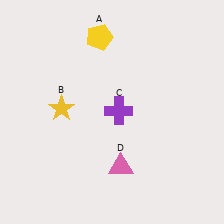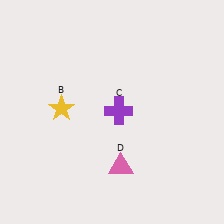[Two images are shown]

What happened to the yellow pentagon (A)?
The yellow pentagon (A) was removed in Image 2. It was in the top-left area of Image 1.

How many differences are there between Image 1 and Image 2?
There is 1 difference between the two images.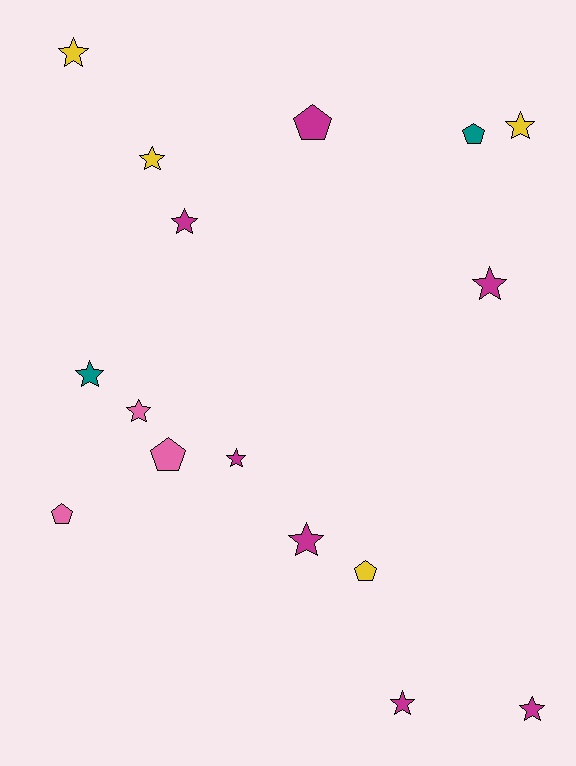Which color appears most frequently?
Magenta, with 7 objects.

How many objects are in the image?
There are 16 objects.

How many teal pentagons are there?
There is 1 teal pentagon.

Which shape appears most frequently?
Star, with 11 objects.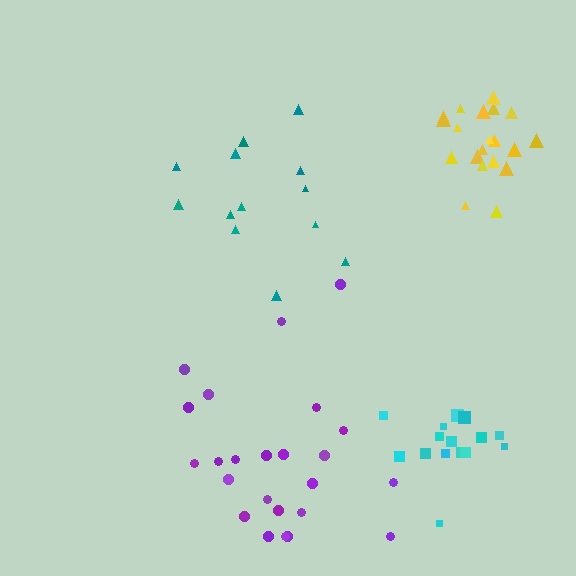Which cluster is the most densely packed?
Yellow.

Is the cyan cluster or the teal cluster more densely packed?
Cyan.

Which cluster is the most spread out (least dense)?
Teal.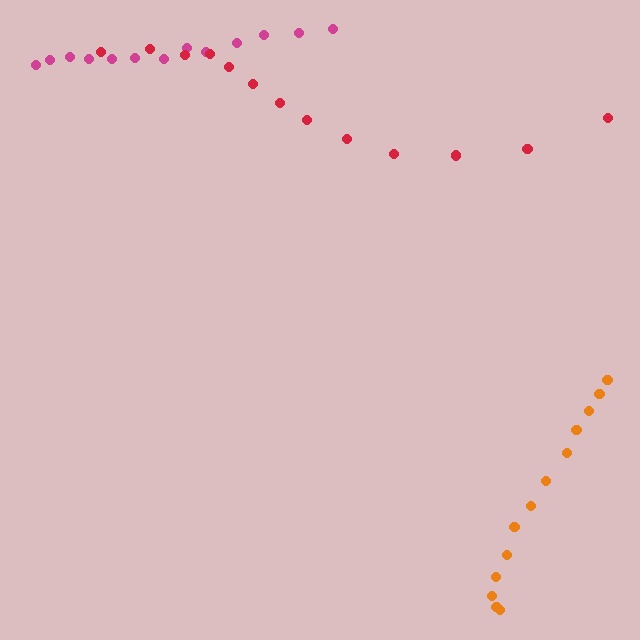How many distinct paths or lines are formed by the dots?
There are 3 distinct paths.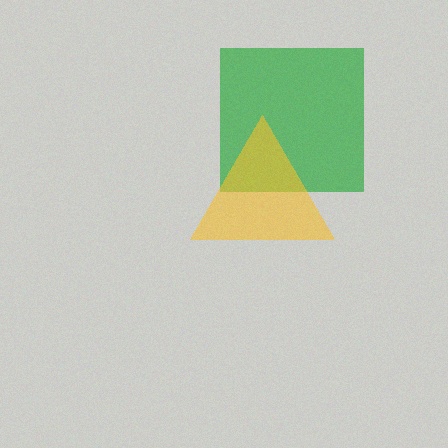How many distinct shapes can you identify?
There are 2 distinct shapes: a green square, a yellow triangle.